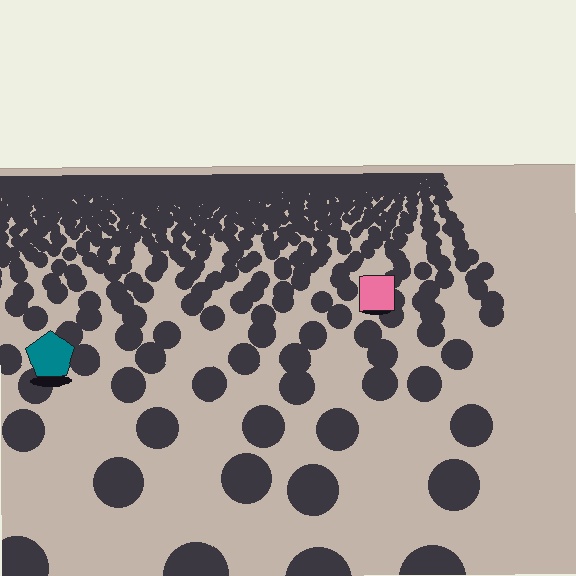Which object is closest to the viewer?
The teal pentagon is closest. The texture marks near it are larger and more spread out.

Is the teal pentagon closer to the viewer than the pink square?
Yes. The teal pentagon is closer — you can tell from the texture gradient: the ground texture is coarser near it.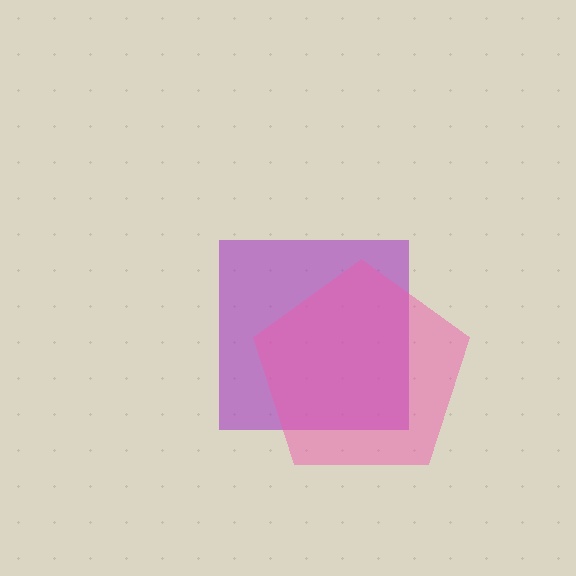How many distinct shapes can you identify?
There are 2 distinct shapes: a purple square, a pink pentagon.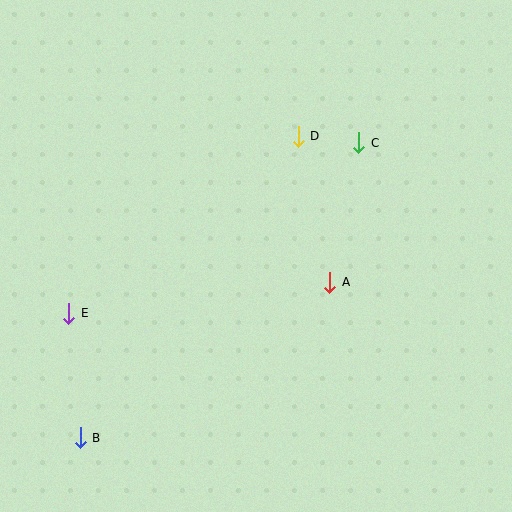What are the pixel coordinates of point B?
Point B is at (80, 438).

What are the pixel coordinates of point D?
Point D is at (298, 136).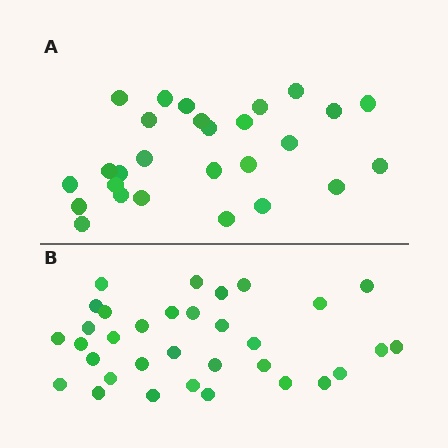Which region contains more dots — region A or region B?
Region B (the bottom region) has more dots.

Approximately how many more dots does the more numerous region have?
Region B has about 6 more dots than region A.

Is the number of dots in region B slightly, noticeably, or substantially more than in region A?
Region B has only slightly more — the two regions are fairly close. The ratio is roughly 1.2 to 1.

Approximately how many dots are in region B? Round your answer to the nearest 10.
About 30 dots. (The exact count is 33, which rounds to 30.)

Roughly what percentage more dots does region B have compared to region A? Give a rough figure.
About 20% more.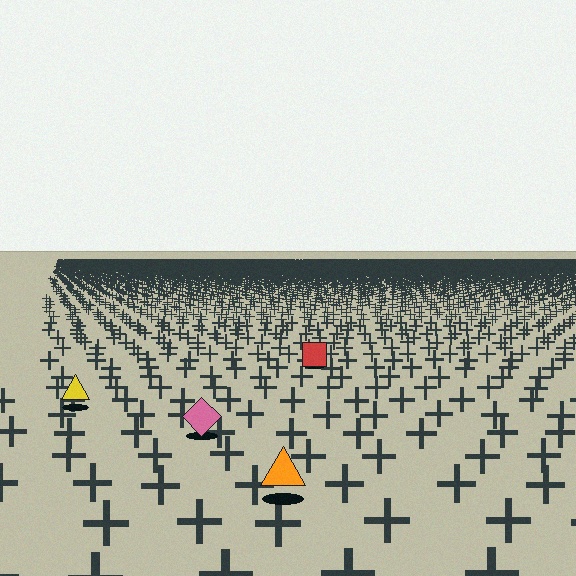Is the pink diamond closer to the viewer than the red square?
Yes. The pink diamond is closer — you can tell from the texture gradient: the ground texture is coarser near it.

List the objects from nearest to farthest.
From nearest to farthest: the orange triangle, the pink diamond, the yellow triangle, the red square.